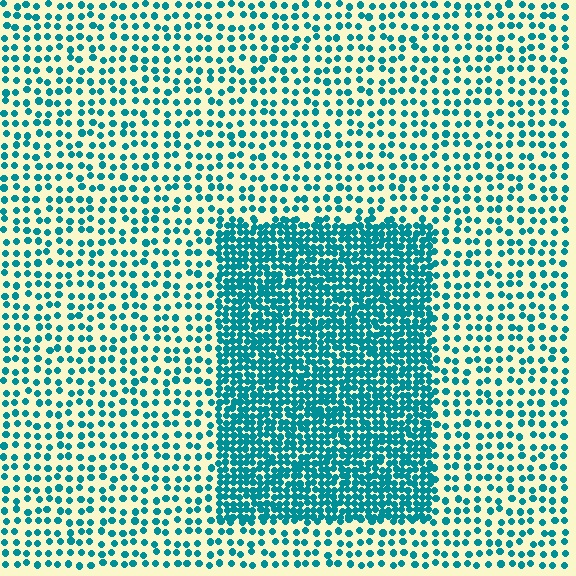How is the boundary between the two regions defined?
The boundary is defined by a change in element density (approximately 2.5x ratio). All elements are the same color, size, and shape.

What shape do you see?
I see a rectangle.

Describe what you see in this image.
The image contains small teal elements arranged at two different densities. A rectangle-shaped region is visible where the elements are more densely packed than the surrounding area.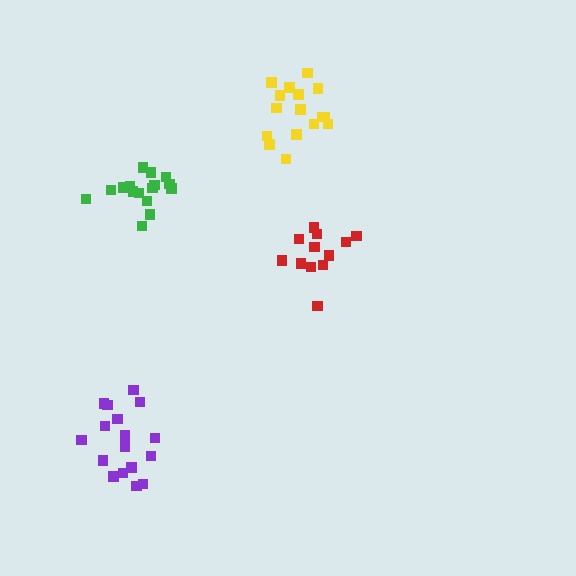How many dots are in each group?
Group 1: 18 dots, Group 2: 17 dots, Group 3: 12 dots, Group 4: 16 dots (63 total).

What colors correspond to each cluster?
The clusters are colored: yellow, purple, red, green.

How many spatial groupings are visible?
There are 4 spatial groupings.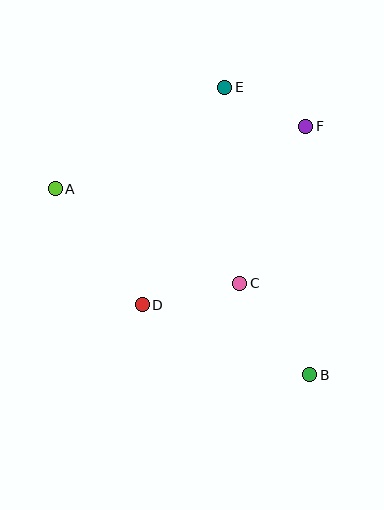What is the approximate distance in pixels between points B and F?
The distance between B and F is approximately 249 pixels.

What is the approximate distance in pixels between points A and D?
The distance between A and D is approximately 145 pixels.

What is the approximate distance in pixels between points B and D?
The distance between B and D is approximately 182 pixels.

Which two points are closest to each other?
Points E and F are closest to each other.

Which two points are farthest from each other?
Points A and B are farthest from each other.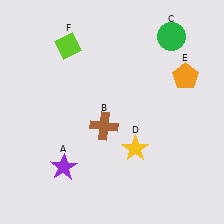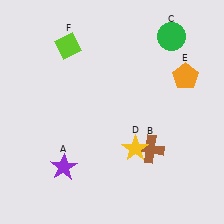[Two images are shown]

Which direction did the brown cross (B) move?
The brown cross (B) moved right.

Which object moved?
The brown cross (B) moved right.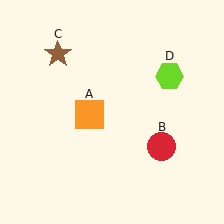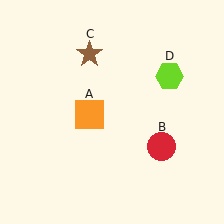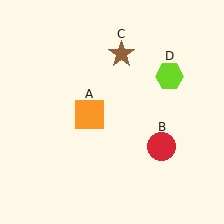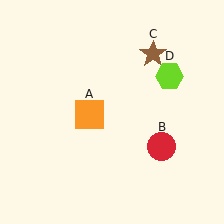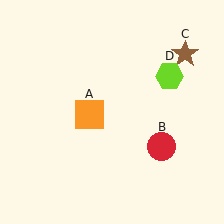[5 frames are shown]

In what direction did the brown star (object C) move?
The brown star (object C) moved right.